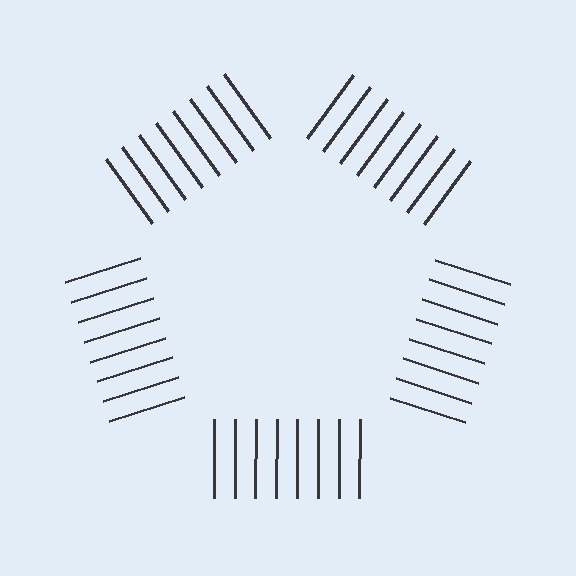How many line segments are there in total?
40 — 8 along each of the 5 edges.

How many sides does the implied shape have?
5 sides — the line-ends trace a pentagon.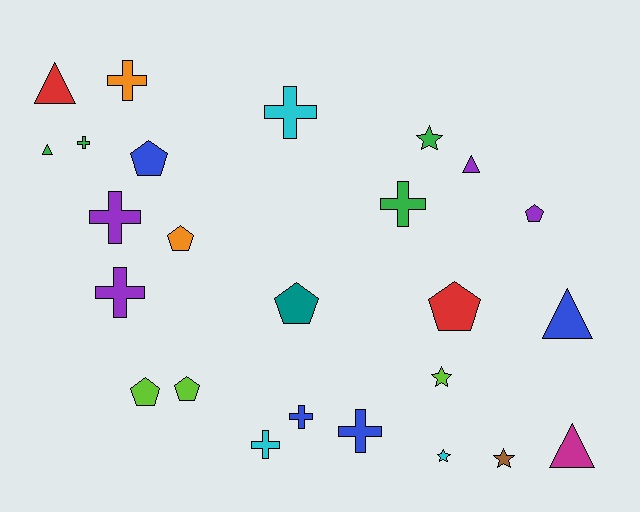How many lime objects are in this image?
There are 3 lime objects.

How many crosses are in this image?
There are 9 crosses.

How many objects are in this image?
There are 25 objects.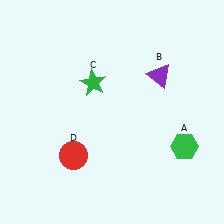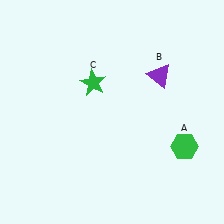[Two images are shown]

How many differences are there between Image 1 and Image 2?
There is 1 difference between the two images.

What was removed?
The red circle (D) was removed in Image 2.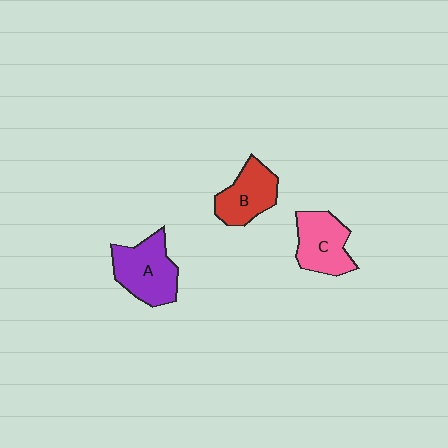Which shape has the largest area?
Shape A (purple).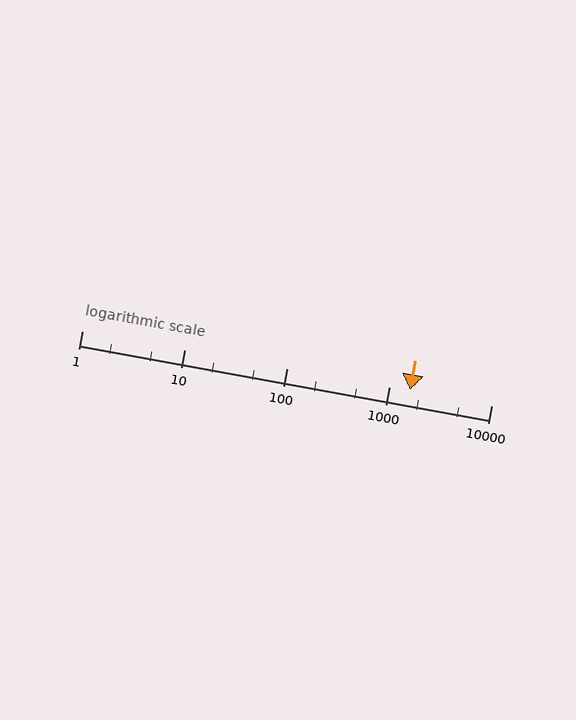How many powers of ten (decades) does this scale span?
The scale spans 4 decades, from 1 to 10000.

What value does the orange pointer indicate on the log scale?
The pointer indicates approximately 1600.